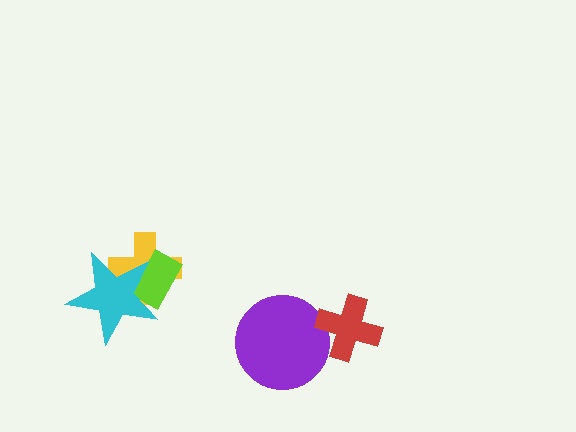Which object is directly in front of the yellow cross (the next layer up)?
The lime rectangle is directly in front of the yellow cross.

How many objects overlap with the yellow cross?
2 objects overlap with the yellow cross.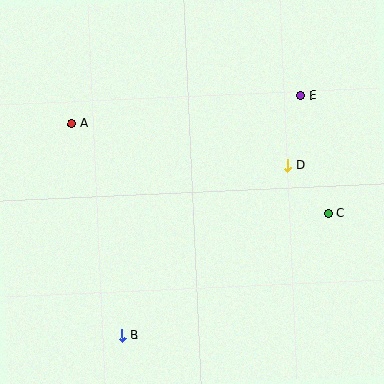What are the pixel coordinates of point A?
Point A is at (72, 124).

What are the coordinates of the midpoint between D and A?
The midpoint between D and A is at (180, 145).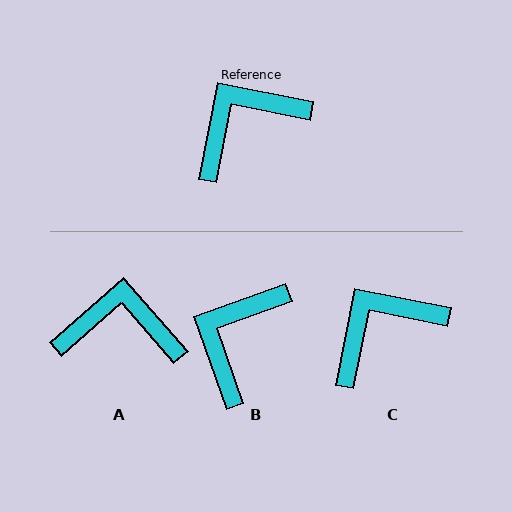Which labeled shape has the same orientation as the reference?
C.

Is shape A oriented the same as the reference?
No, it is off by about 38 degrees.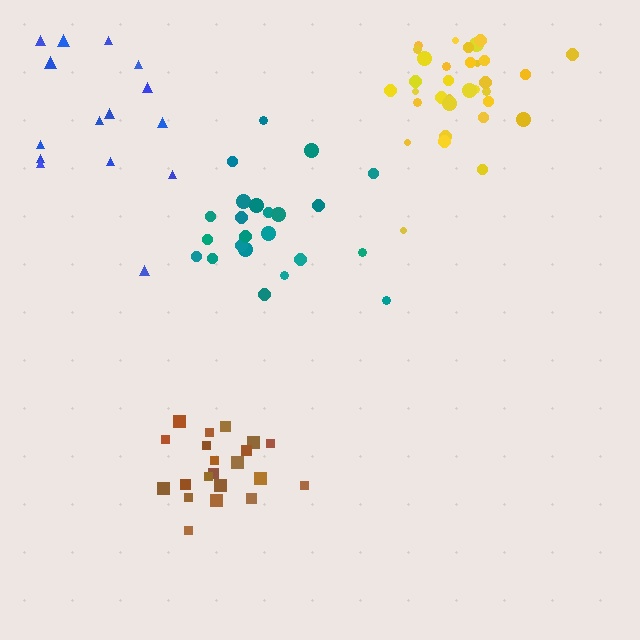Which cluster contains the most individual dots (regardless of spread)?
Yellow (33).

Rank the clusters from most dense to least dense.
brown, yellow, teal, blue.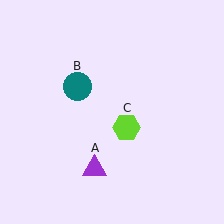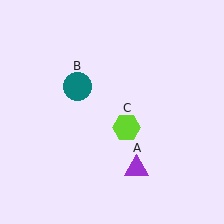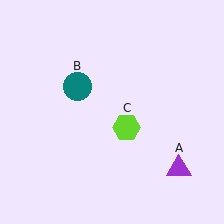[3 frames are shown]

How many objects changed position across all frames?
1 object changed position: purple triangle (object A).